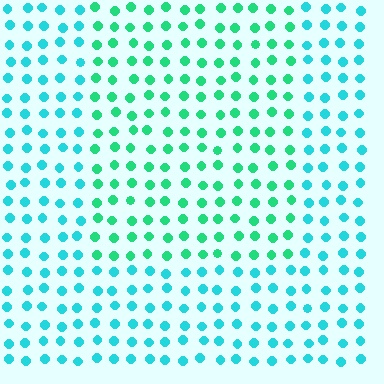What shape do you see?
I see a rectangle.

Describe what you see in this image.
The image is filled with small cyan elements in a uniform arrangement. A rectangle-shaped region is visible where the elements are tinted to a slightly different hue, forming a subtle color boundary.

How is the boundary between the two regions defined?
The boundary is defined purely by a slight shift in hue (about 32 degrees). Spacing, size, and orientation are identical on both sides.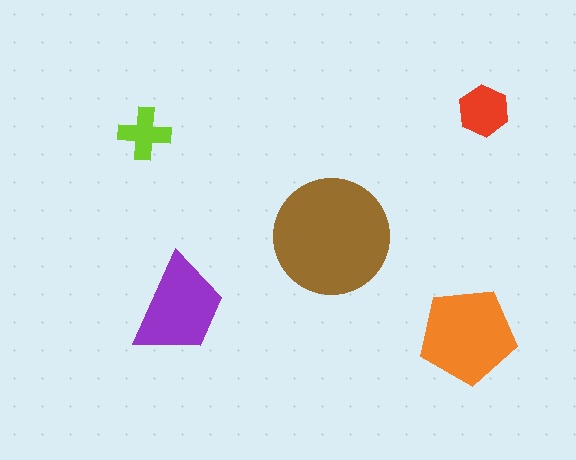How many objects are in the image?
There are 5 objects in the image.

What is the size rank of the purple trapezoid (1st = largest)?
3rd.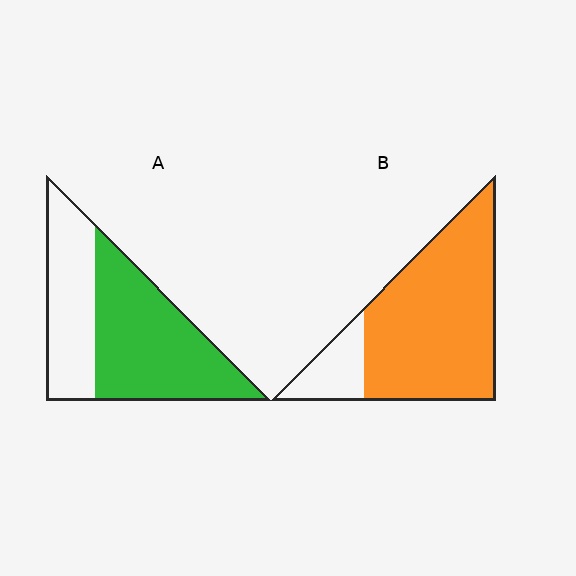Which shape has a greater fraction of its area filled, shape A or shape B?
Shape B.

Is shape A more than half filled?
Yes.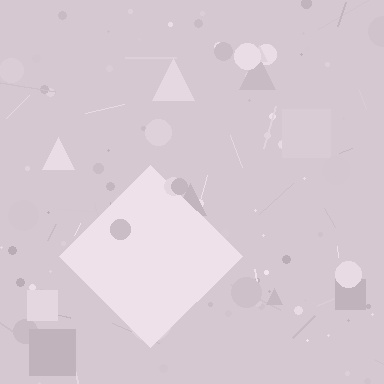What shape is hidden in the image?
A diamond is hidden in the image.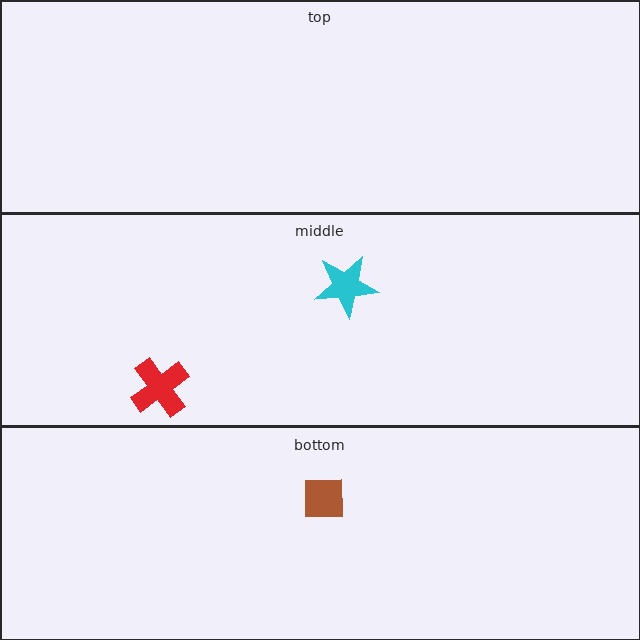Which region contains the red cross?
The middle region.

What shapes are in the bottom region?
The brown square.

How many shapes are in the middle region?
2.